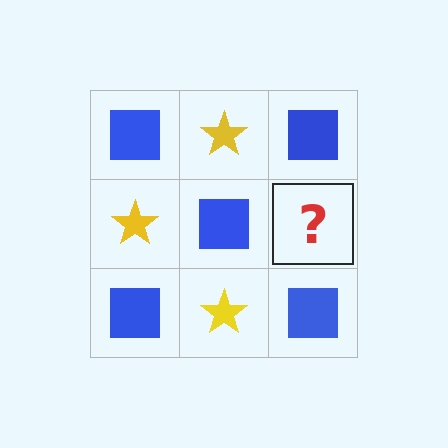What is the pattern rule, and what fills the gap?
The rule is that it alternates blue square and yellow star in a checkerboard pattern. The gap should be filled with a yellow star.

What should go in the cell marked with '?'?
The missing cell should contain a yellow star.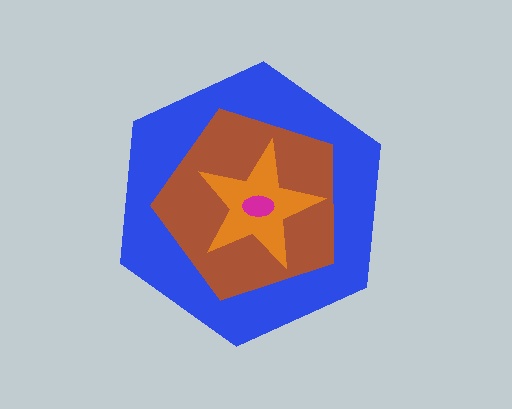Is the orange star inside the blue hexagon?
Yes.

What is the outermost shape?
The blue hexagon.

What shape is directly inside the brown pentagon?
The orange star.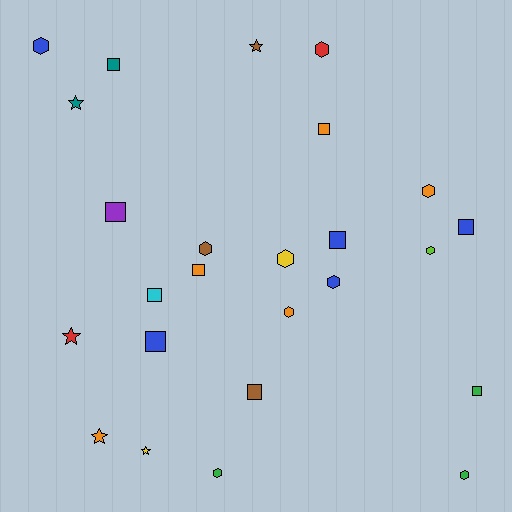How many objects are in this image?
There are 25 objects.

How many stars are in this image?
There are 5 stars.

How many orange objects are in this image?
There are 5 orange objects.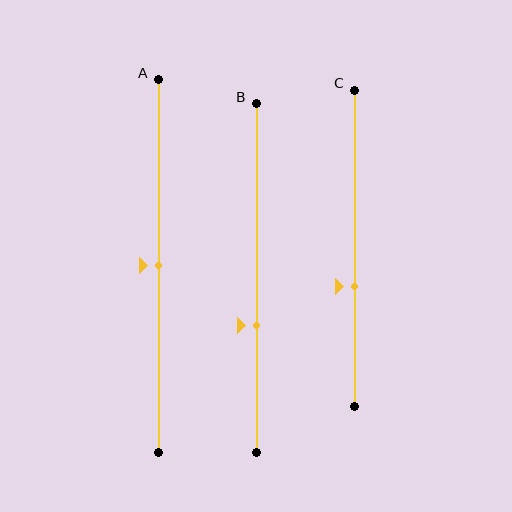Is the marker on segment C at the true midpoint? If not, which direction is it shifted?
No, the marker on segment C is shifted downward by about 12% of the segment length.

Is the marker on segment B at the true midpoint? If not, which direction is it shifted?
No, the marker on segment B is shifted downward by about 14% of the segment length.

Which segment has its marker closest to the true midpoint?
Segment A has its marker closest to the true midpoint.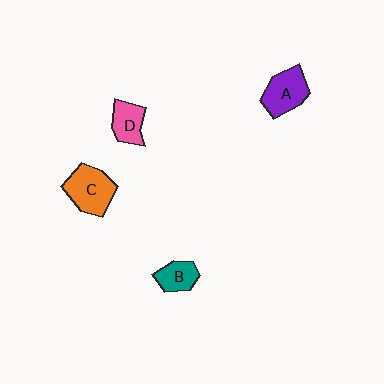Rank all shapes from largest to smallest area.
From largest to smallest: C (orange), A (purple), D (pink), B (teal).